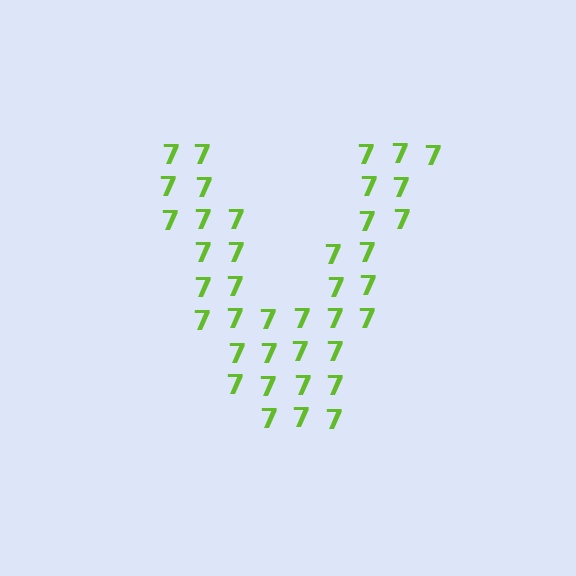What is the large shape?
The large shape is the letter V.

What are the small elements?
The small elements are digit 7's.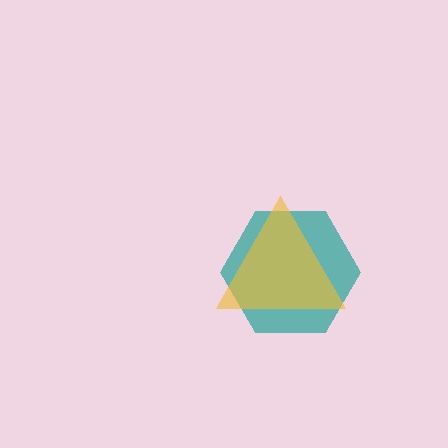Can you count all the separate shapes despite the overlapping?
Yes, there are 2 separate shapes.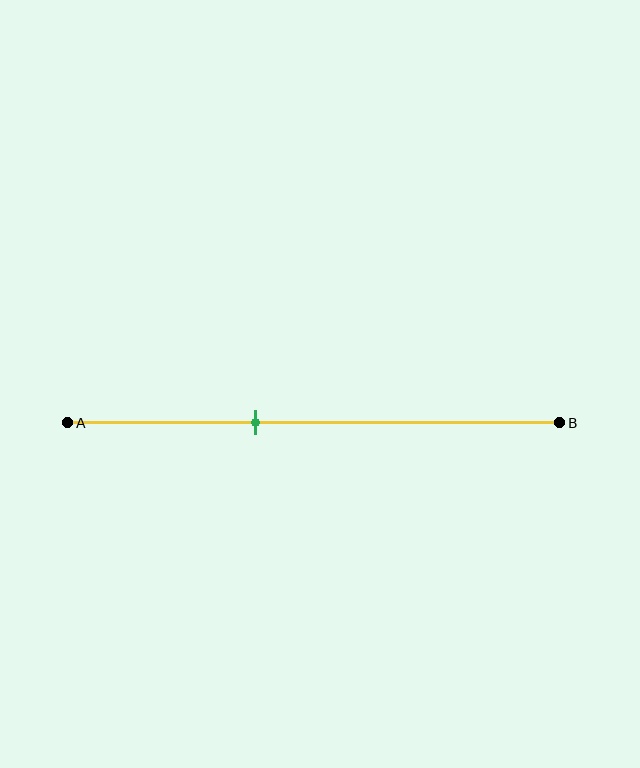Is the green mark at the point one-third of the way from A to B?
No, the mark is at about 40% from A, not at the 33% one-third point.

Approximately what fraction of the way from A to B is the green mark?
The green mark is approximately 40% of the way from A to B.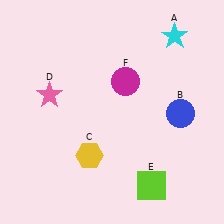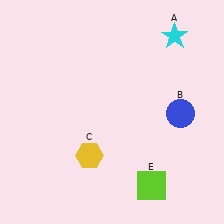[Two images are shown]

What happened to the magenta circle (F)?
The magenta circle (F) was removed in Image 2. It was in the top-right area of Image 1.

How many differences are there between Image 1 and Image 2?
There are 2 differences between the two images.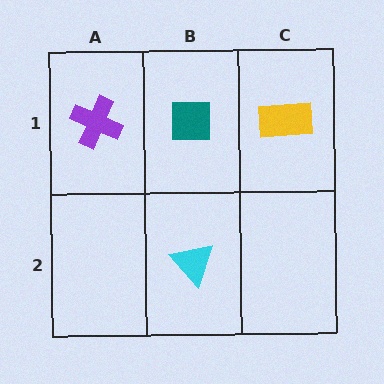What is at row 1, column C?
A yellow rectangle.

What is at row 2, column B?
A cyan triangle.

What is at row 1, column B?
A teal square.